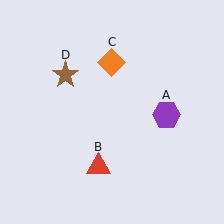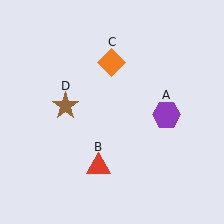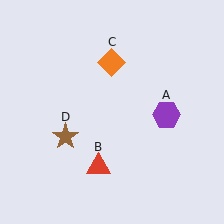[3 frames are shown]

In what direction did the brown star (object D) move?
The brown star (object D) moved down.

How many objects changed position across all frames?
1 object changed position: brown star (object D).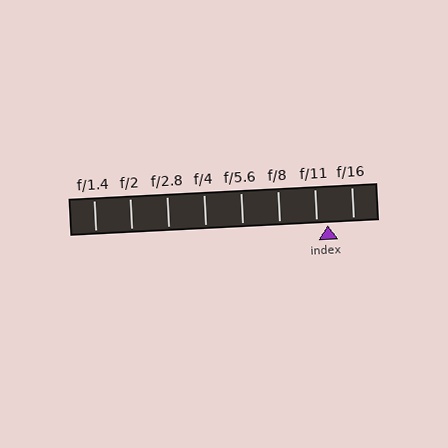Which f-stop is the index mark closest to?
The index mark is closest to f/11.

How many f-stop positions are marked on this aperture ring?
There are 8 f-stop positions marked.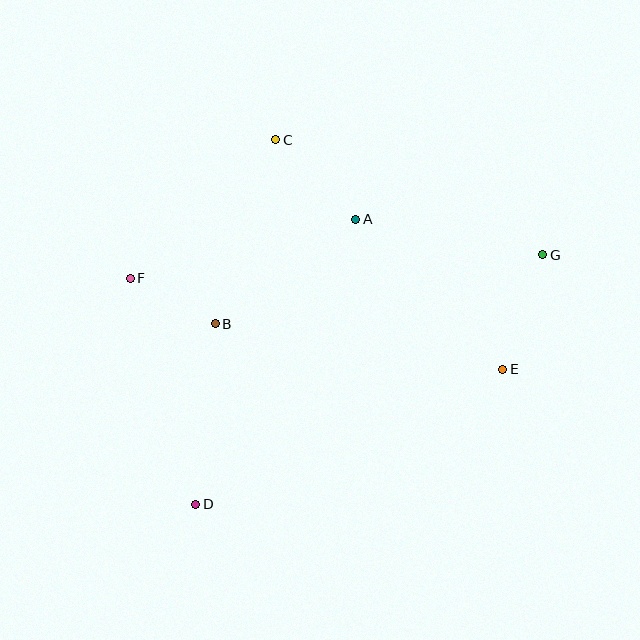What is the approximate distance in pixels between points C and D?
The distance between C and D is approximately 373 pixels.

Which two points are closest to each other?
Points B and F are closest to each other.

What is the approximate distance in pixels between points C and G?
The distance between C and G is approximately 290 pixels.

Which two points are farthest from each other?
Points D and G are farthest from each other.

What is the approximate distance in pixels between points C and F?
The distance between C and F is approximately 201 pixels.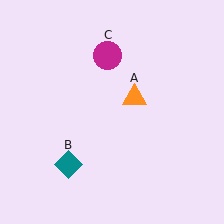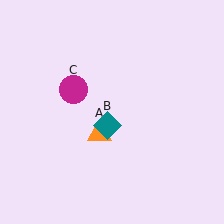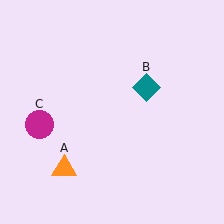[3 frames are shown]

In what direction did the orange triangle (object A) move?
The orange triangle (object A) moved down and to the left.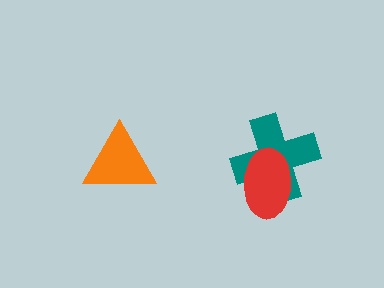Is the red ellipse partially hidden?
No, no other shape covers it.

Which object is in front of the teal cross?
The red ellipse is in front of the teal cross.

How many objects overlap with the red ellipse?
1 object overlaps with the red ellipse.